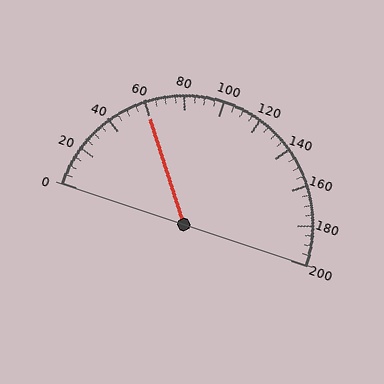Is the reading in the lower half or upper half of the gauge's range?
The reading is in the lower half of the range (0 to 200).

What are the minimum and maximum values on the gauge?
The gauge ranges from 0 to 200.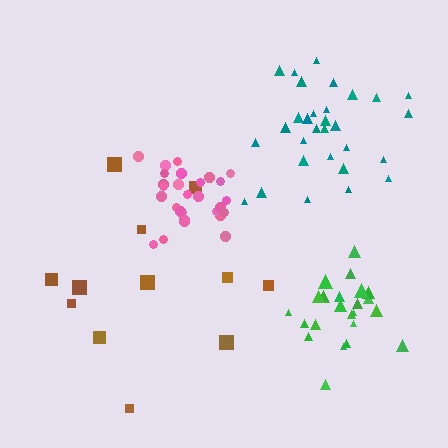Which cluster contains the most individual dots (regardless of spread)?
Teal (30).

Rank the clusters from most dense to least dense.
pink, green, teal, brown.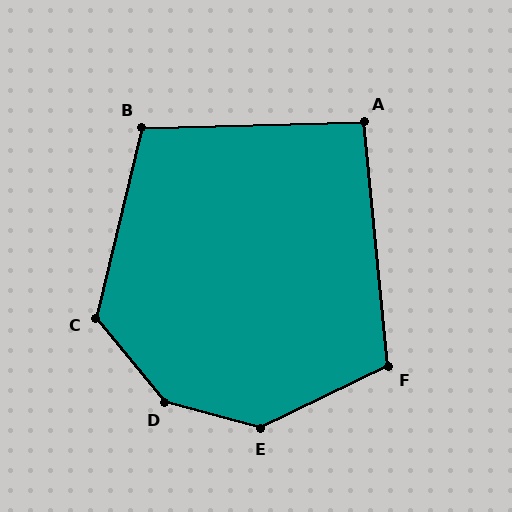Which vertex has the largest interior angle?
D, at approximately 145 degrees.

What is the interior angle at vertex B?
Approximately 105 degrees (obtuse).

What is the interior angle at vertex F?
Approximately 110 degrees (obtuse).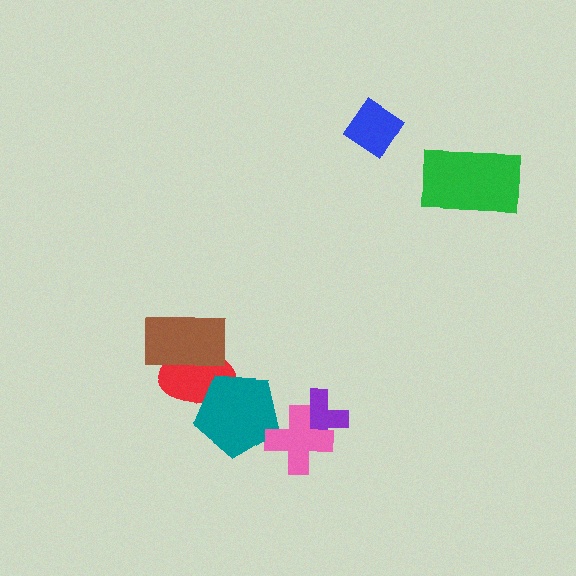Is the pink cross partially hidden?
No, no other shape covers it.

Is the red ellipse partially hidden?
Yes, it is partially covered by another shape.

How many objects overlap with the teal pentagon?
2 objects overlap with the teal pentagon.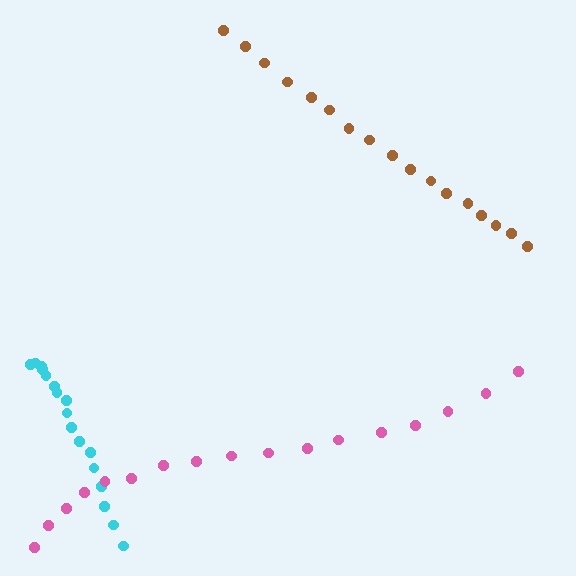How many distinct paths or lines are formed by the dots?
There are 3 distinct paths.